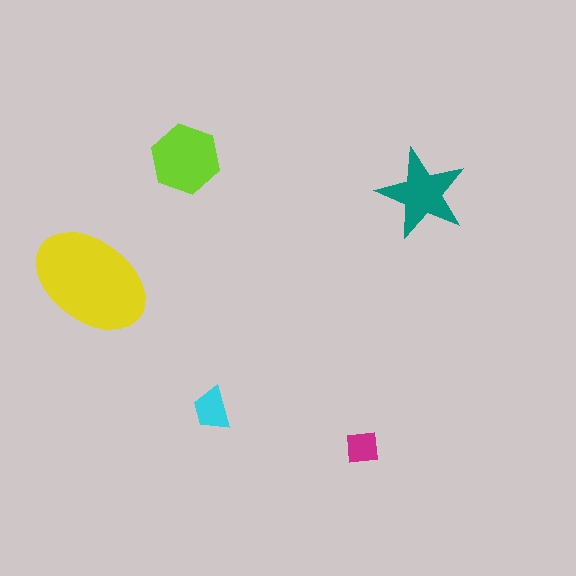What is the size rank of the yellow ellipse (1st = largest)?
1st.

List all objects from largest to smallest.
The yellow ellipse, the lime hexagon, the teal star, the cyan trapezoid, the magenta square.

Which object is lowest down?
The magenta square is bottommost.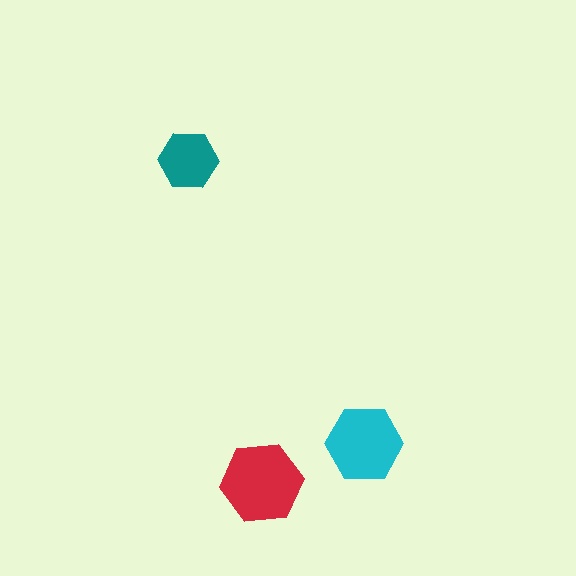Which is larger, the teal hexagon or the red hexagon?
The red one.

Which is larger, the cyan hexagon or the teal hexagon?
The cyan one.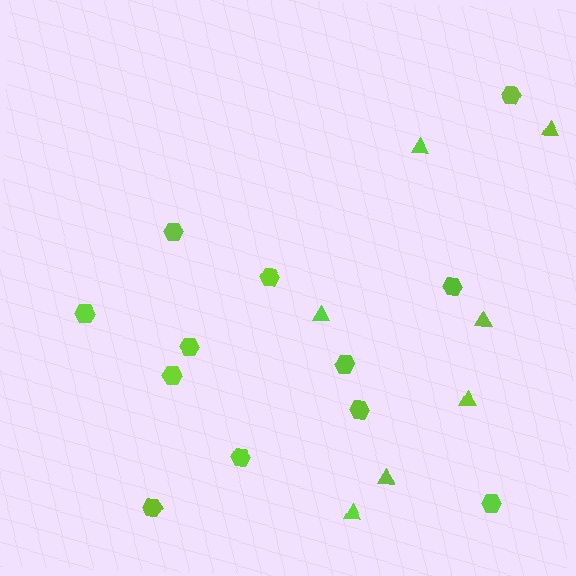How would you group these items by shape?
There are 2 groups: one group of hexagons (12) and one group of triangles (7).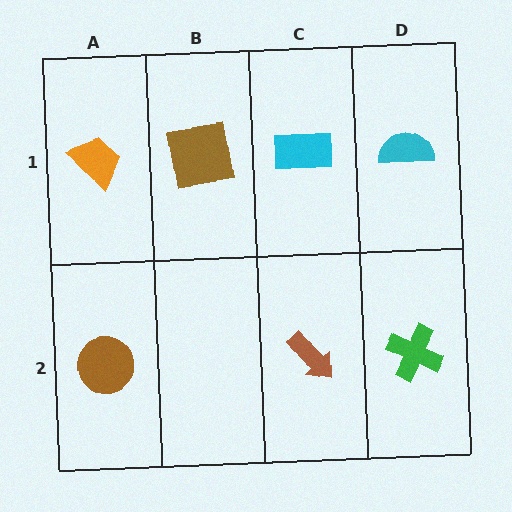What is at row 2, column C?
A brown arrow.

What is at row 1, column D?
A cyan semicircle.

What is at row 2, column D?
A green cross.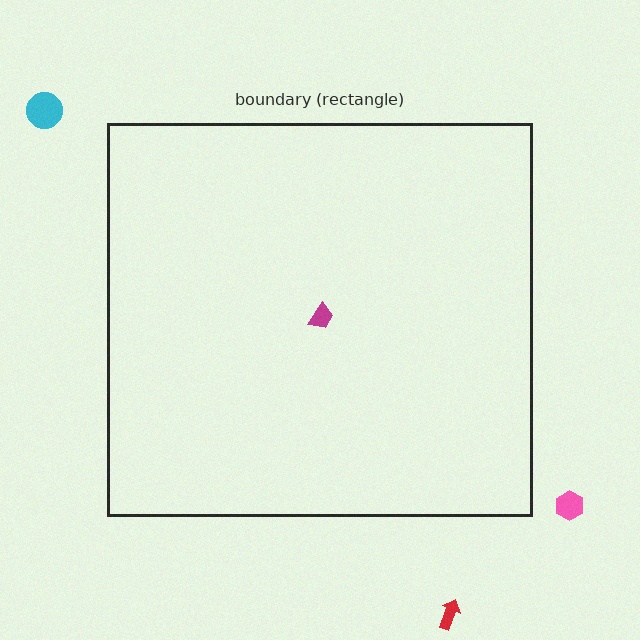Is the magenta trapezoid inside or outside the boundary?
Inside.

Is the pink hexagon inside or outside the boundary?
Outside.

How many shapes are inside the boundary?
1 inside, 3 outside.